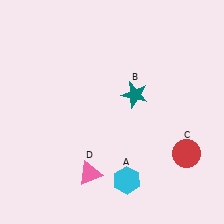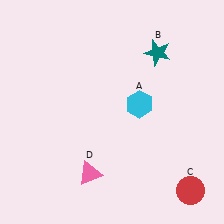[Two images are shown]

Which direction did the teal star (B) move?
The teal star (B) moved up.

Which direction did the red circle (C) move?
The red circle (C) moved down.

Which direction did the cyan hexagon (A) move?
The cyan hexagon (A) moved up.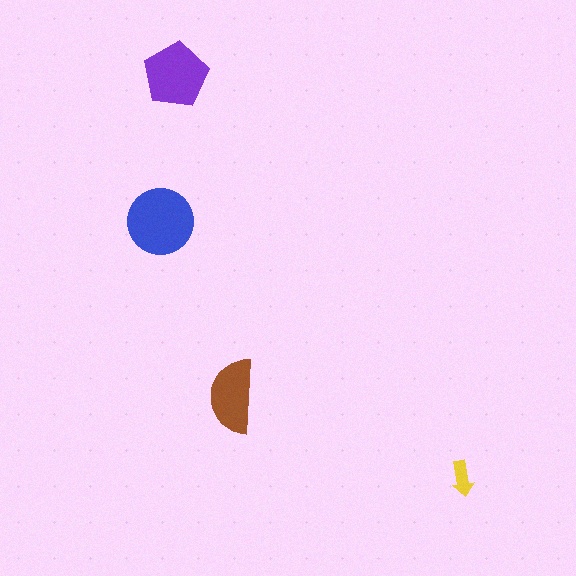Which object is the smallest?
The yellow arrow.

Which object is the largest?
The blue circle.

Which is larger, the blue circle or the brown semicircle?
The blue circle.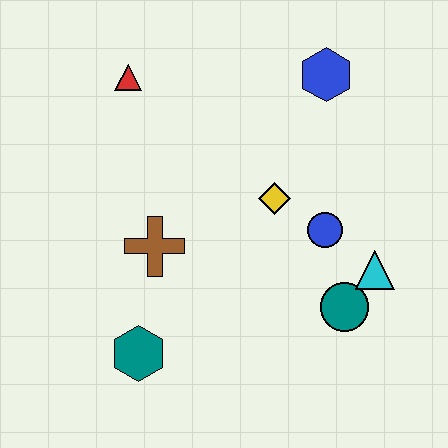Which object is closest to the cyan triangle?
The teal circle is closest to the cyan triangle.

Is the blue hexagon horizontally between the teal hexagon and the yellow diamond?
No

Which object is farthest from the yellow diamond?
The teal hexagon is farthest from the yellow diamond.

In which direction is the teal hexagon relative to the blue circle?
The teal hexagon is to the left of the blue circle.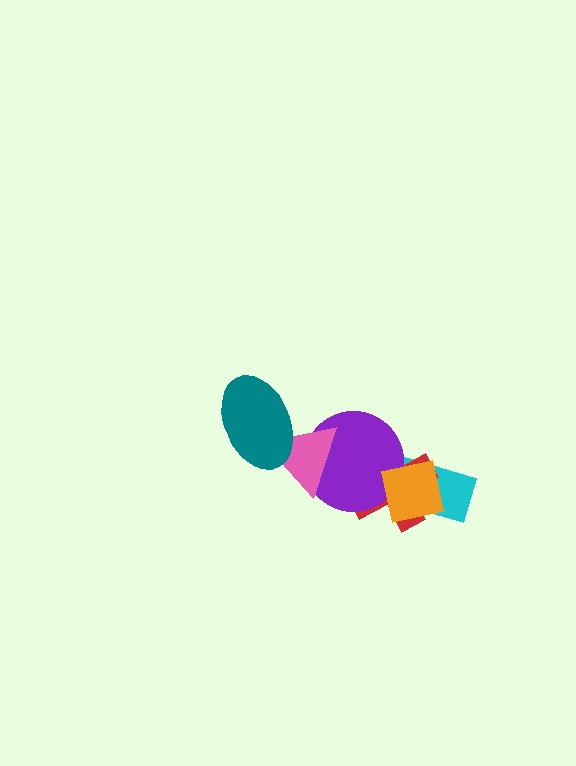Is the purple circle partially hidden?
Yes, it is partially covered by another shape.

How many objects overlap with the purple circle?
3 objects overlap with the purple circle.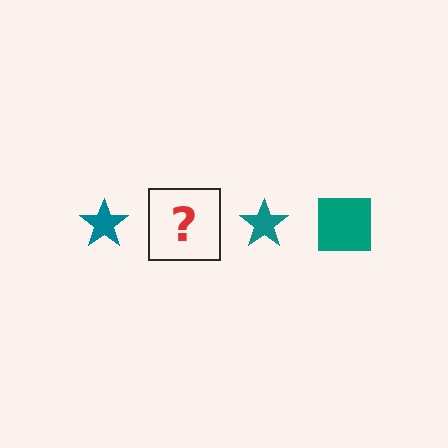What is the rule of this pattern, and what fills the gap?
The rule is that the pattern cycles through star, square shapes in teal. The gap should be filled with a teal square.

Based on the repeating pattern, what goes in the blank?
The blank should be a teal square.